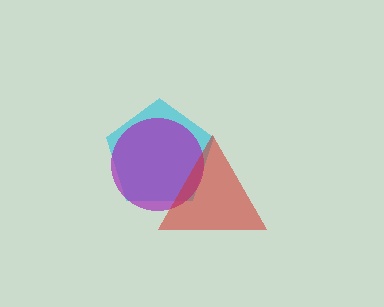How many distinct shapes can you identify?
There are 3 distinct shapes: a cyan pentagon, a purple circle, a red triangle.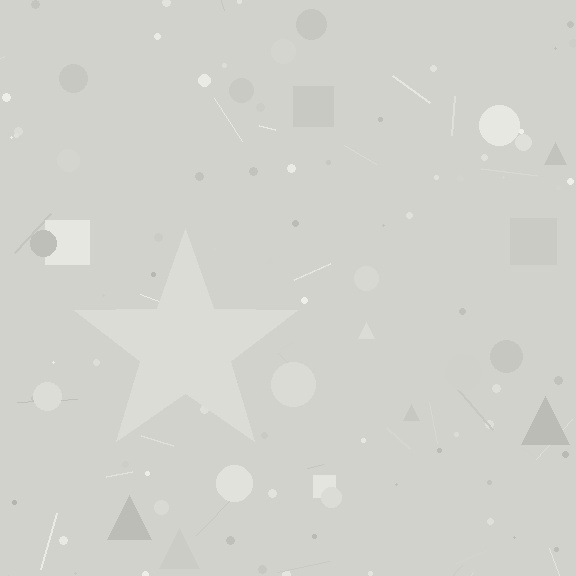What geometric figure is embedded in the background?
A star is embedded in the background.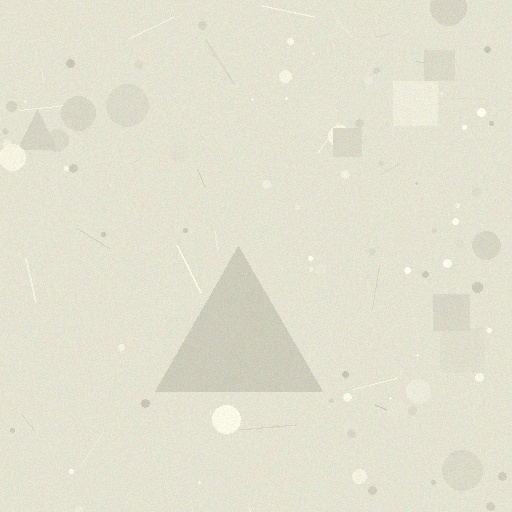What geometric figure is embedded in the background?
A triangle is embedded in the background.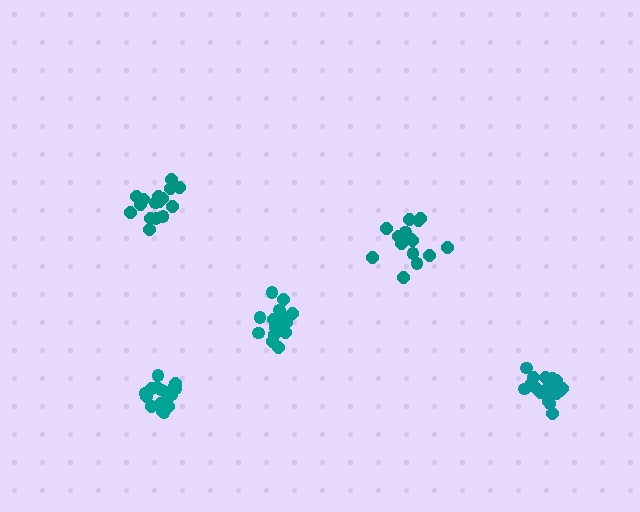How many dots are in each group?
Group 1: 18 dots, Group 2: 19 dots, Group 3: 16 dots, Group 4: 17 dots, Group 5: 16 dots (86 total).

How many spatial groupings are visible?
There are 5 spatial groupings.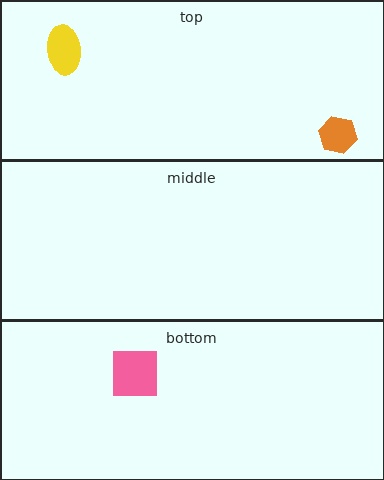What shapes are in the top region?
The yellow ellipse, the orange hexagon.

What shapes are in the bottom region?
The pink square.